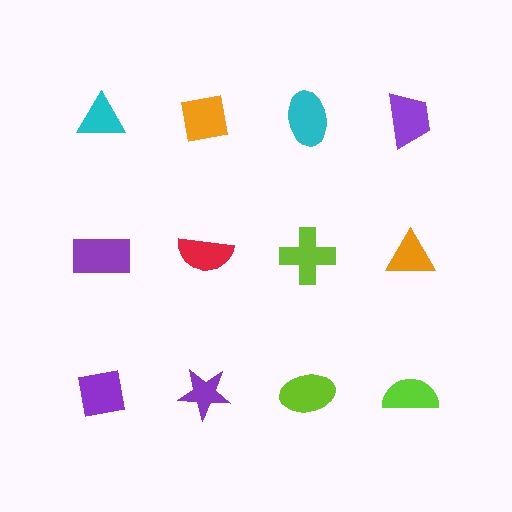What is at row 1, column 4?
A purple trapezoid.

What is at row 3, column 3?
A lime ellipse.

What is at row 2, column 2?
A red semicircle.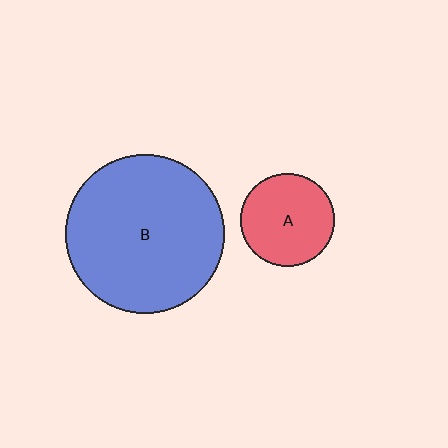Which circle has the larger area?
Circle B (blue).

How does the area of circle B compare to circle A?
Approximately 2.9 times.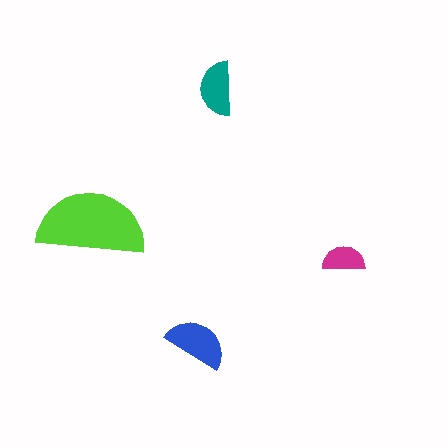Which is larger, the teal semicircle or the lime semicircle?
The lime one.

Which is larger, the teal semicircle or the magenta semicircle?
The teal one.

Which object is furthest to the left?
The lime semicircle is leftmost.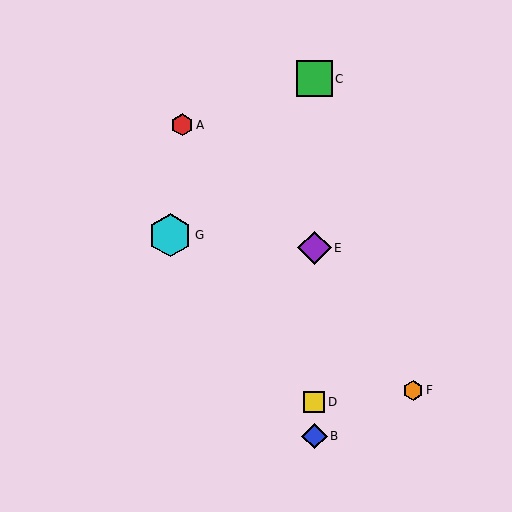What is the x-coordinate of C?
Object C is at x≈314.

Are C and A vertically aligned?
No, C is at x≈314 and A is at x≈182.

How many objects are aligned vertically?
4 objects (B, C, D, E) are aligned vertically.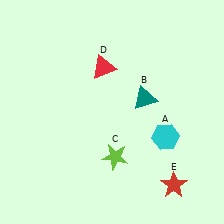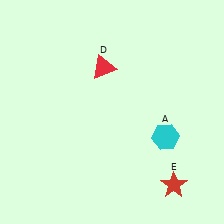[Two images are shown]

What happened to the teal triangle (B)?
The teal triangle (B) was removed in Image 2. It was in the top-right area of Image 1.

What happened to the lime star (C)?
The lime star (C) was removed in Image 2. It was in the bottom-right area of Image 1.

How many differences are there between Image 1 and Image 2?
There are 2 differences between the two images.